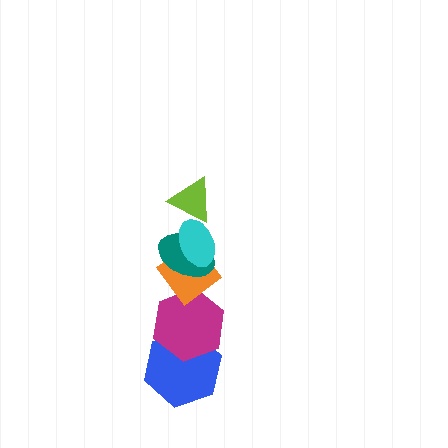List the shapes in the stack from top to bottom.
From top to bottom: the lime triangle, the cyan ellipse, the teal ellipse, the orange diamond, the magenta hexagon, the blue hexagon.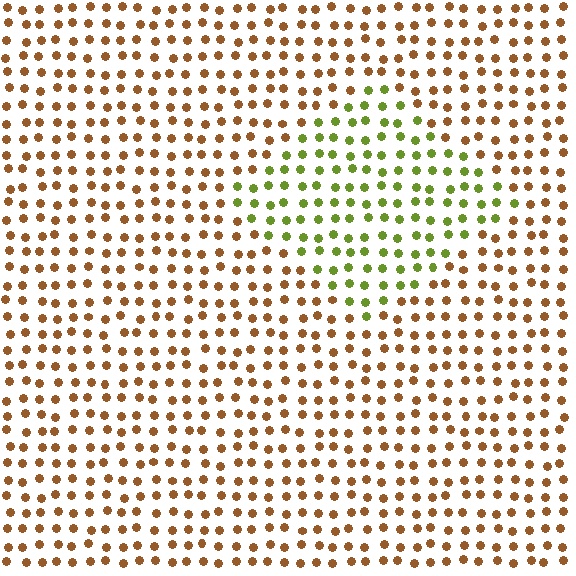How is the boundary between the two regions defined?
The boundary is defined purely by a slight shift in hue (about 58 degrees). Spacing, size, and orientation are identical on both sides.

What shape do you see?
I see a diamond.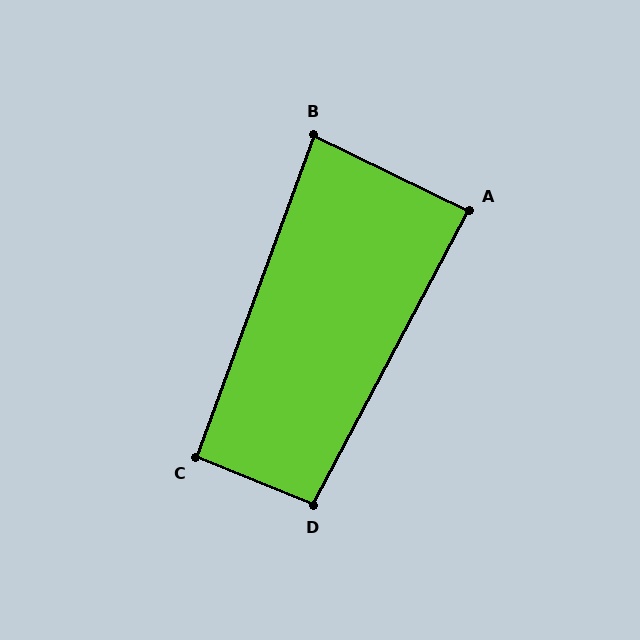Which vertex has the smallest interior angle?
B, at approximately 84 degrees.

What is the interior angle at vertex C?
Approximately 92 degrees (approximately right).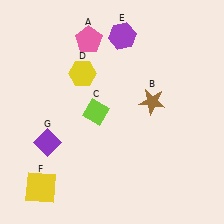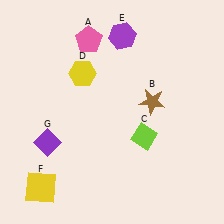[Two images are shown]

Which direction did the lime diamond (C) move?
The lime diamond (C) moved right.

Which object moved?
The lime diamond (C) moved right.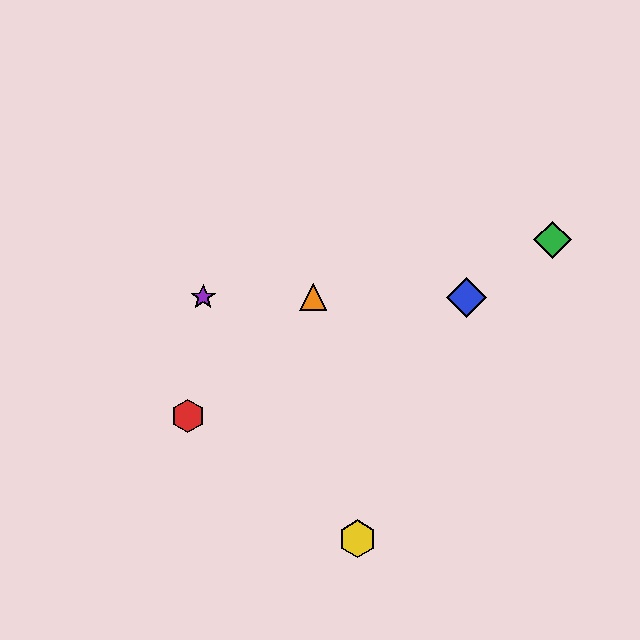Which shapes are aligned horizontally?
The blue diamond, the purple star, the orange triangle are aligned horizontally.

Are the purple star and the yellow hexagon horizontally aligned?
No, the purple star is at y≈297 and the yellow hexagon is at y≈539.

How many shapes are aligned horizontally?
3 shapes (the blue diamond, the purple star, the orange triangle) are aligned horizontally.